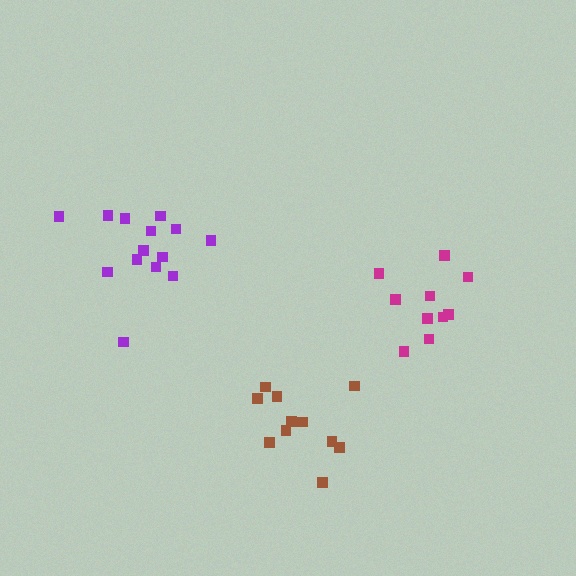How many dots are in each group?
Group 1: 11 dots, Group 2: 14 dots, Group 3: 10 dots (35 total).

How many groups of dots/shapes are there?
There are 3 groups.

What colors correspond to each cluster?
The clusters are colored: brown, purple, magenta.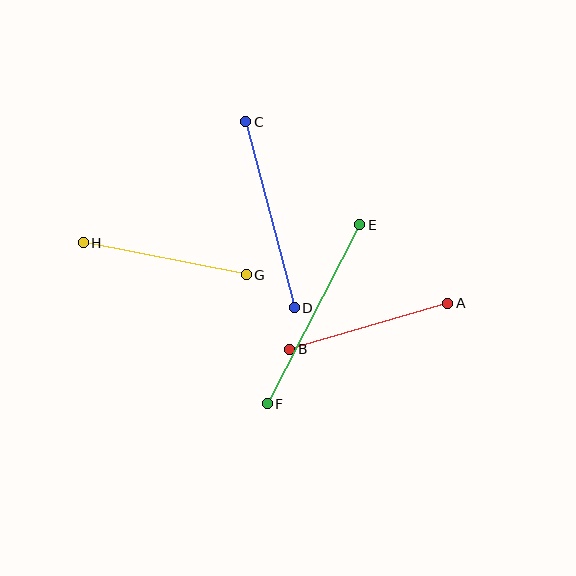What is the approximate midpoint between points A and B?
The midpoint is at approximately (369, 326) pixels.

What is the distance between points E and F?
The distance is approximately 201 pixels.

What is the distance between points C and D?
The distance is approximately 192 pixels.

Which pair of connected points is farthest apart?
Points E and F are farthest apart.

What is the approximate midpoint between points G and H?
The midpoint is at approximately (165, 259) pixels.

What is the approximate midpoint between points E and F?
The midpoint is at approximately (314, 314) pixels.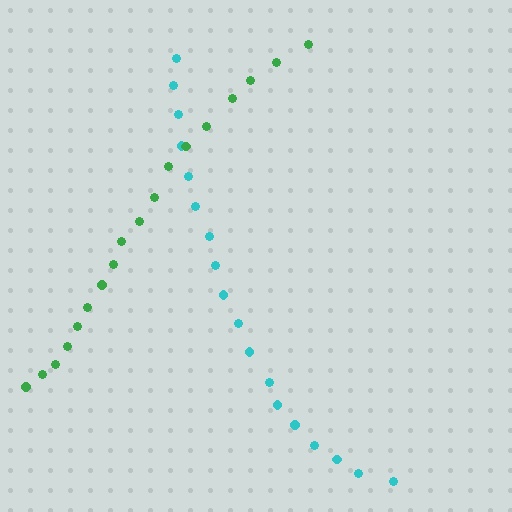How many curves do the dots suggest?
There are 2 distinct paths.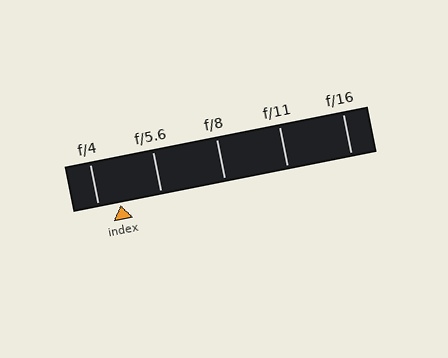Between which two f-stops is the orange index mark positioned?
The index mark is between f/4 and f/5.6.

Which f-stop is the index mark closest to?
The index mark is closest to f/4.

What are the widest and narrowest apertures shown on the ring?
The widest aperture shown is f/4 and the narrowest is f/16.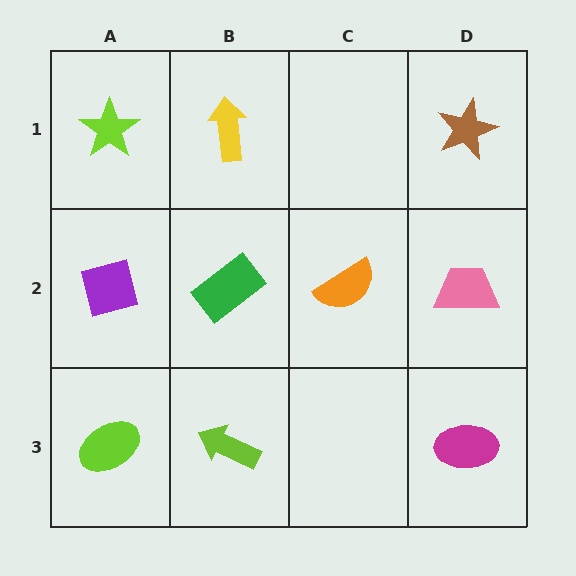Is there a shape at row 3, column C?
No, that cell is empty.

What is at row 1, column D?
A brown star.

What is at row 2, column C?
An orange semicircle.